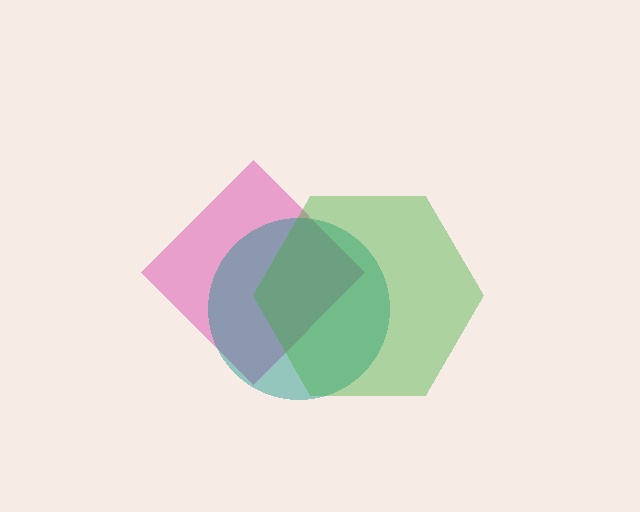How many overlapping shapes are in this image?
There are 3 overlapping shapes in the image.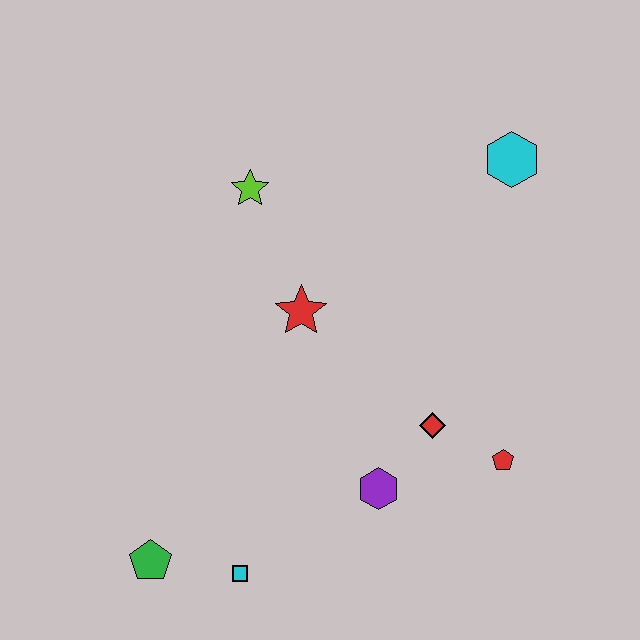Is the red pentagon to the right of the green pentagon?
Yes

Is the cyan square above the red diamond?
No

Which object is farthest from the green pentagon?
The cyan hexagon is farthest from the green pentagon.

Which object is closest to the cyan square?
The green pentagon is closest to the cyan square.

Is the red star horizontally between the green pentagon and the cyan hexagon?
Yes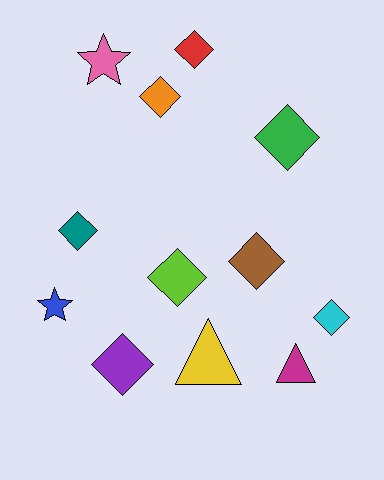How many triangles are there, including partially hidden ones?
There are 2 triangles.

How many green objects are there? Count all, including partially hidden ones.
There is 1 green object.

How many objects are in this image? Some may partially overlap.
There are 12 objects.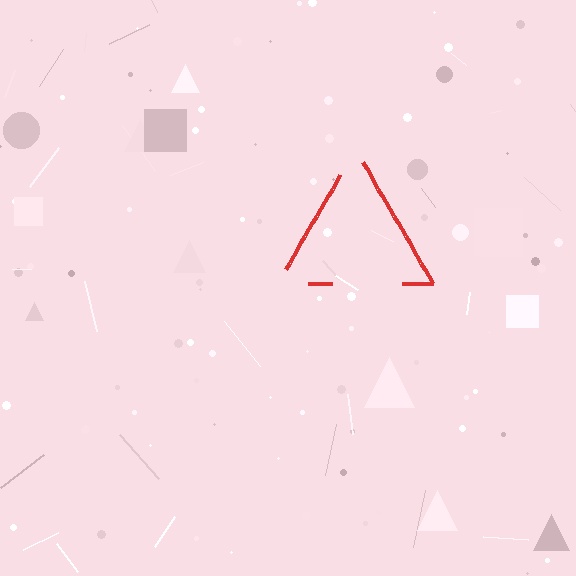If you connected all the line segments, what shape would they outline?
They would outline a triangle.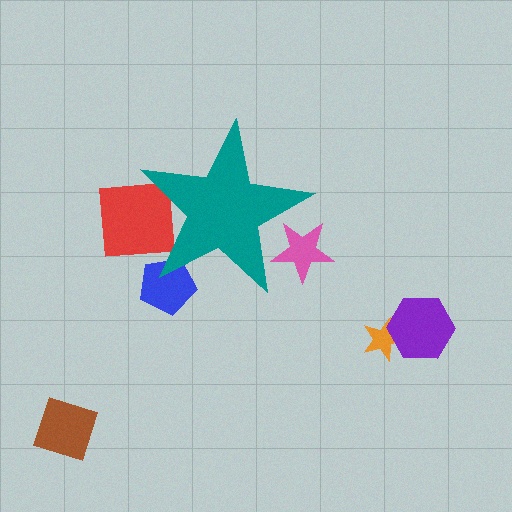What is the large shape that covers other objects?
A teal star.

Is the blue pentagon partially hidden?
Yes, the blue pentagon is partially hidden behind the teal star.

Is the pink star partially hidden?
Yes, the pink star is partially hidden behind the teal star.